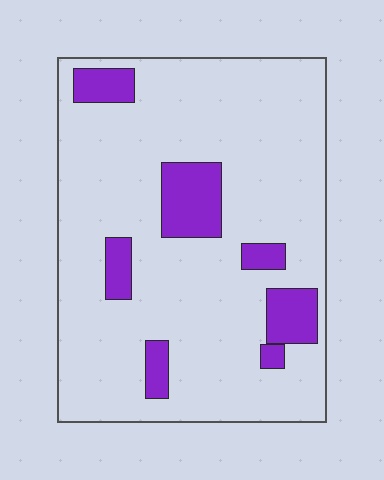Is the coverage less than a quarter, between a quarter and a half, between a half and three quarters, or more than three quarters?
Less than a quarter.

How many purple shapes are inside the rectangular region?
7.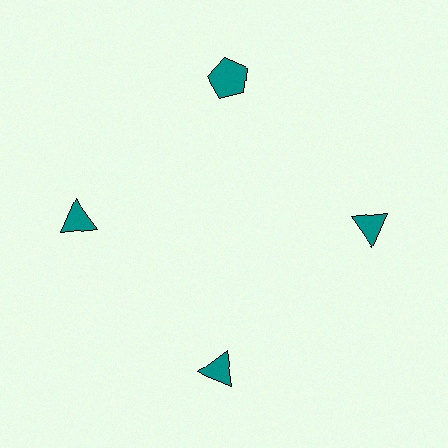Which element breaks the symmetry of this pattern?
The teal pentagon at roughly the 12 o'clock position breaks the symmetry. All other shapes are teal triangles.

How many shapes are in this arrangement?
There are 4 shapes arranged in a ring pattern.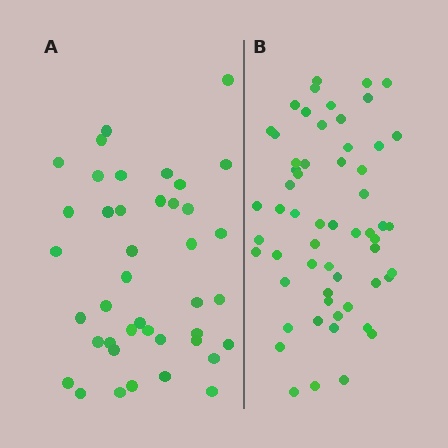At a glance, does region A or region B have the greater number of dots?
Region B (the right region) has more dots.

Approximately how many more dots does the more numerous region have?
Region B has approximately 15 more dots than region A.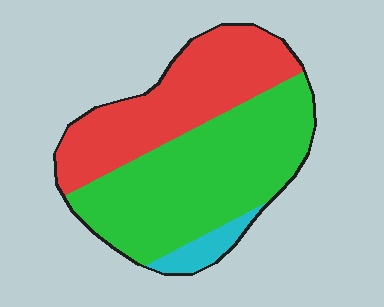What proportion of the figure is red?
Red takes up between a third and a half of the figure.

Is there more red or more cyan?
Red.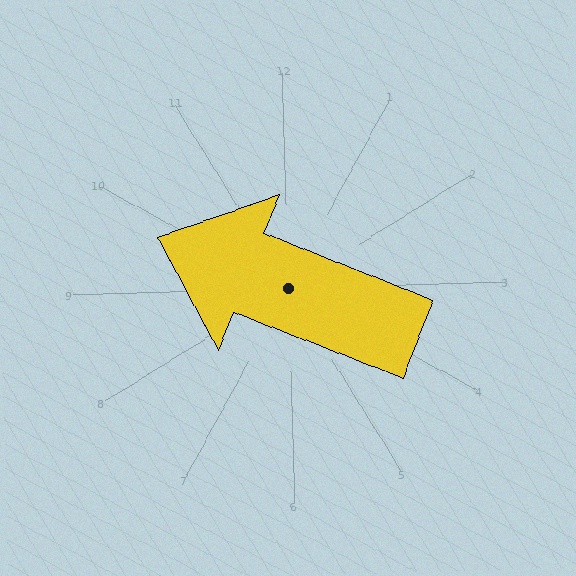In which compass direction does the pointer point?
Northwest.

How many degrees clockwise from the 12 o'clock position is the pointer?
Approximately 293 degrees.